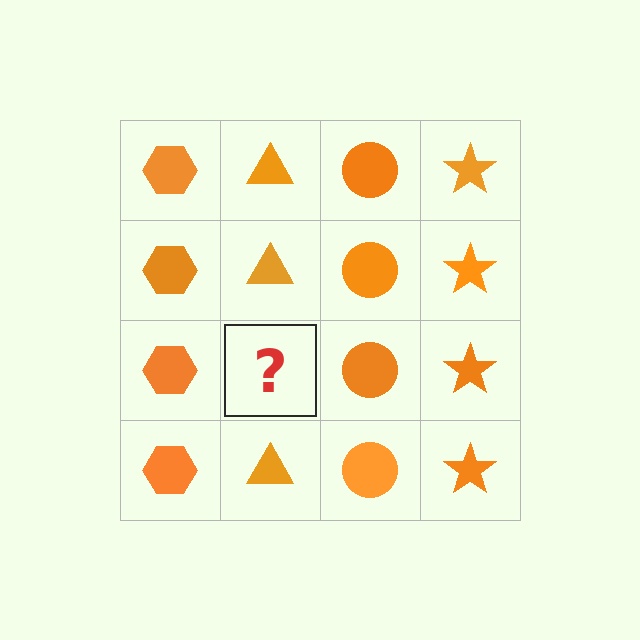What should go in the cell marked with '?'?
The missing cell should contain an orange triangle.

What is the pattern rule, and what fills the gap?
The rule is that each column has a consistent shape. The gap should be filled with an orange triangle.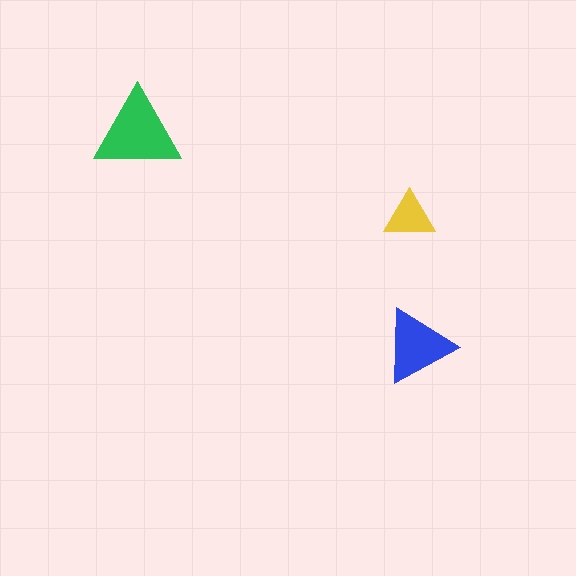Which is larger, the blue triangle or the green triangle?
The green one.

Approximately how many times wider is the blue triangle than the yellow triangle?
About 1.5 times wider.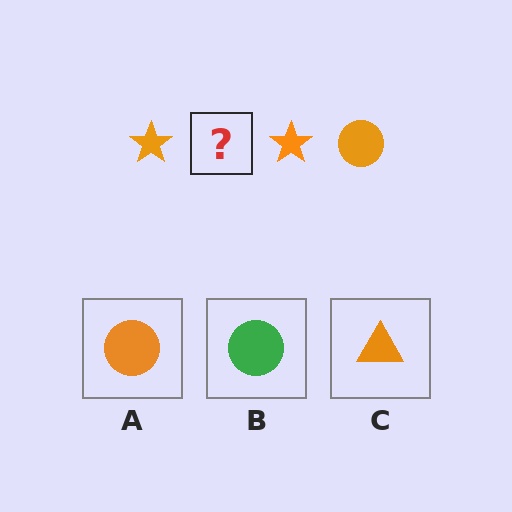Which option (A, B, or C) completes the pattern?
A.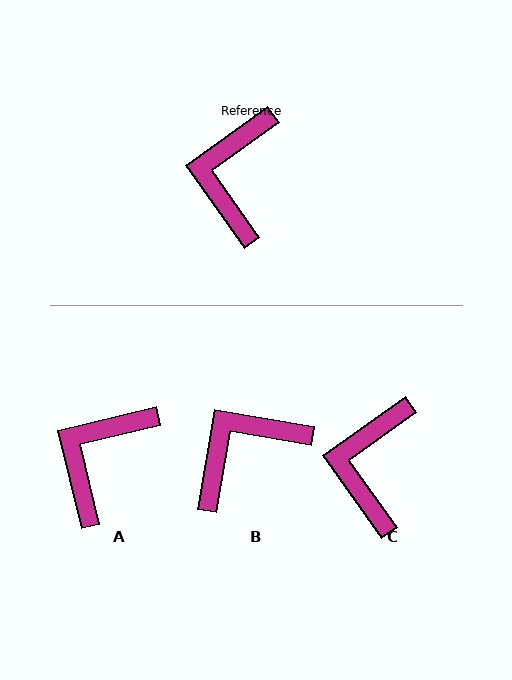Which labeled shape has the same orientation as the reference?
C.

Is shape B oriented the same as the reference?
No, it is off by about 45 degrees.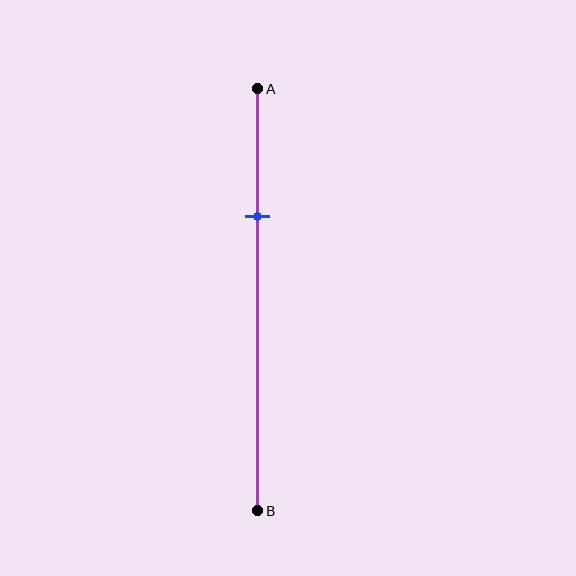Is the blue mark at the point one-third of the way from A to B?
No, the mark is at about 30% from A, not at the 33% one-third point.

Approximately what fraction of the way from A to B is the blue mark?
The blue mark is approximately 30% of the way from A to B.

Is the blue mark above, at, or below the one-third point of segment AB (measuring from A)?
The blue mark is above the one-third point of segment AB.